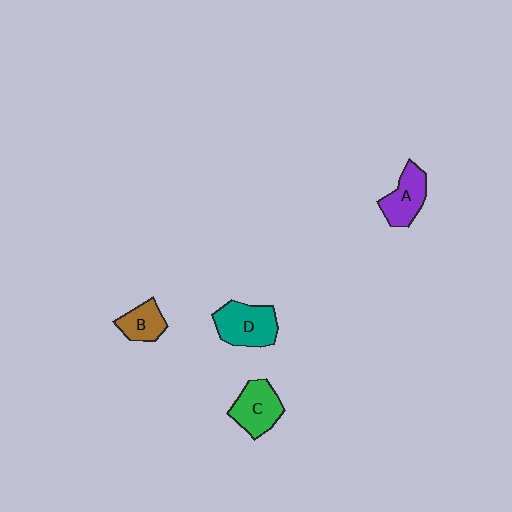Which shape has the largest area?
Shape D (teal).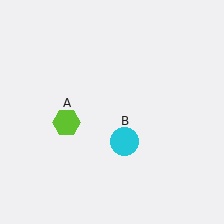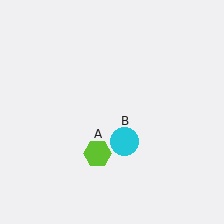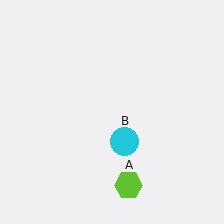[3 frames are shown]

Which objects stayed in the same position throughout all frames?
Cyan circle (object B) remained stationary.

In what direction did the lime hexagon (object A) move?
The lime hexagon (object A) moved down and to the right.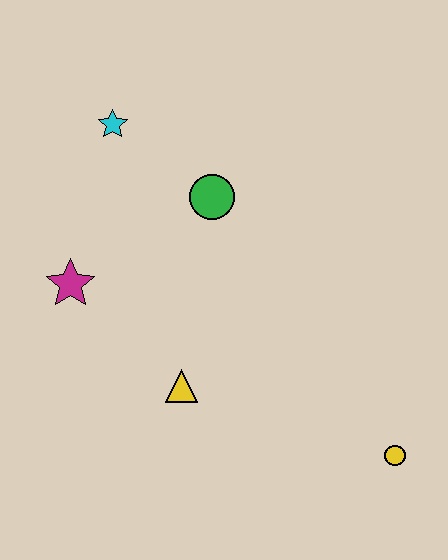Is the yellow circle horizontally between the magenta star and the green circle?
No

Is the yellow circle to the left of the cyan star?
No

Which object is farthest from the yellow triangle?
The cyan star is farthest from the yellow triangle.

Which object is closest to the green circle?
The cyan star is closest to the green circle.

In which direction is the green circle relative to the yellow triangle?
The green circle is above the yellow triangle.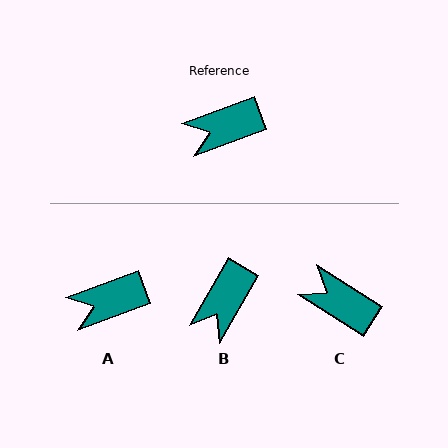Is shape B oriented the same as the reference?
No, it is off by about 39 degrees.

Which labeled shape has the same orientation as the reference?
A.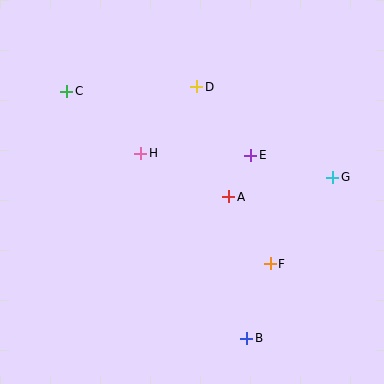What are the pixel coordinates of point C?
Point C is at (66, 91).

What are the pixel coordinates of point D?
Point D is at (197, 87).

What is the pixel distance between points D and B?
The distance between D and B is 256 pixels.